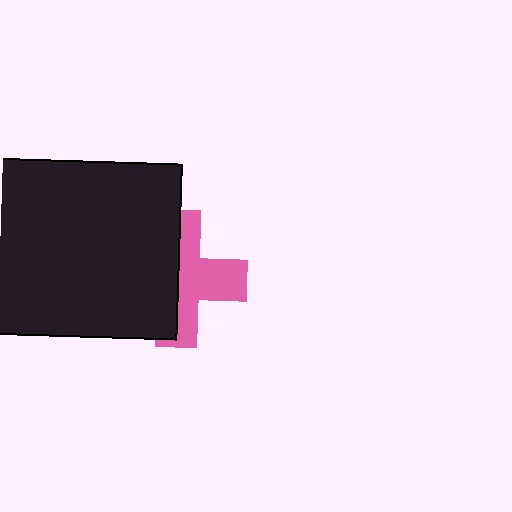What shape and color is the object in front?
The object in front is a black rectangle.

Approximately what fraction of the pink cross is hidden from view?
Roughly 50% of the pink cross is hidden behind the black rectangle.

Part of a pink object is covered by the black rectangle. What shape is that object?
It is a cross.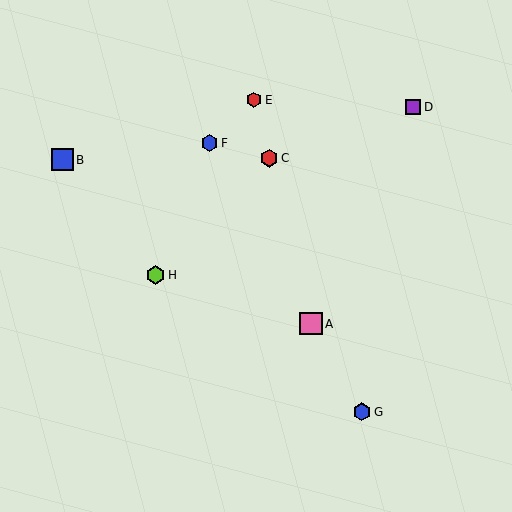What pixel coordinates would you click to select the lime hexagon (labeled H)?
Click at (155, 275) to select the lime hexagon H.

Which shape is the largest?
The pink square (labeled A) is the largest.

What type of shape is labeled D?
Shape D is a purple square.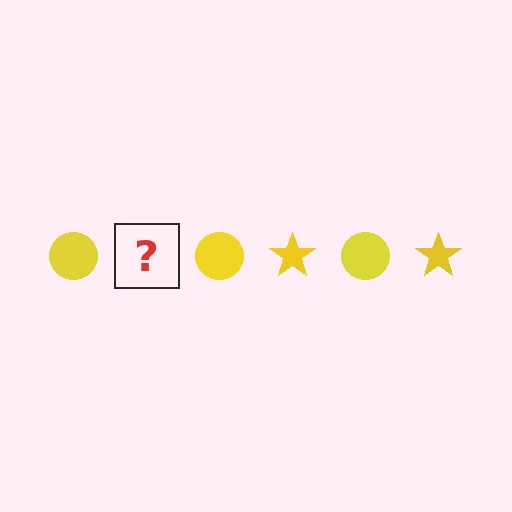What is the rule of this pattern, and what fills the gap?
The rule is that the pattern cycles through circle, star shapes in yellow. The gap should be filled with a yellow star.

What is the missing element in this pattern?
The missing element is a yellow star.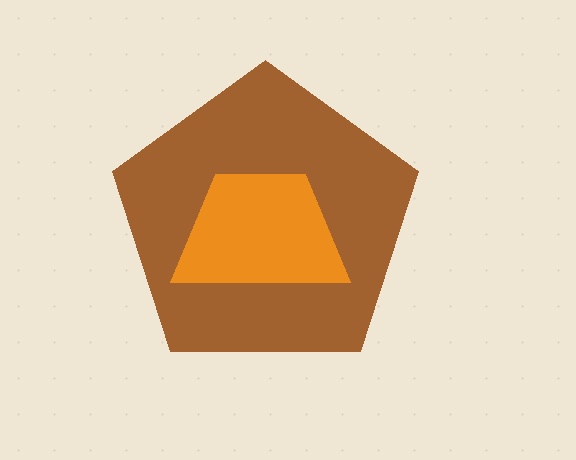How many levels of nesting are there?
2.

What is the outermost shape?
The brown pentagon.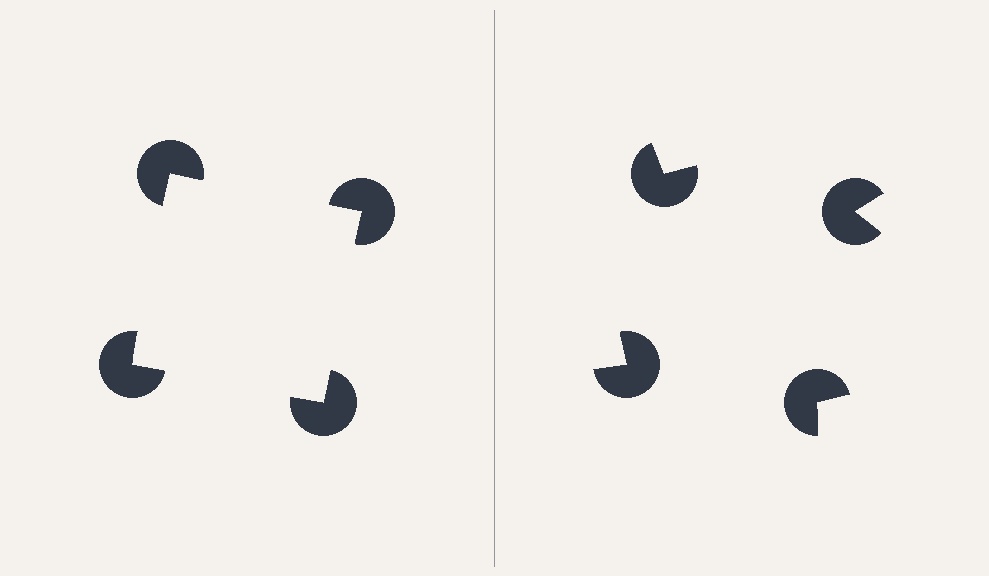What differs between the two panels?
The pac-man discs are positioned identically on both sides; only the wedge orientations differ. On the left they align to a square; on the right they are misaligned.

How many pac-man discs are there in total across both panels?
8 — 4 on each side.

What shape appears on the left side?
An illusory square.